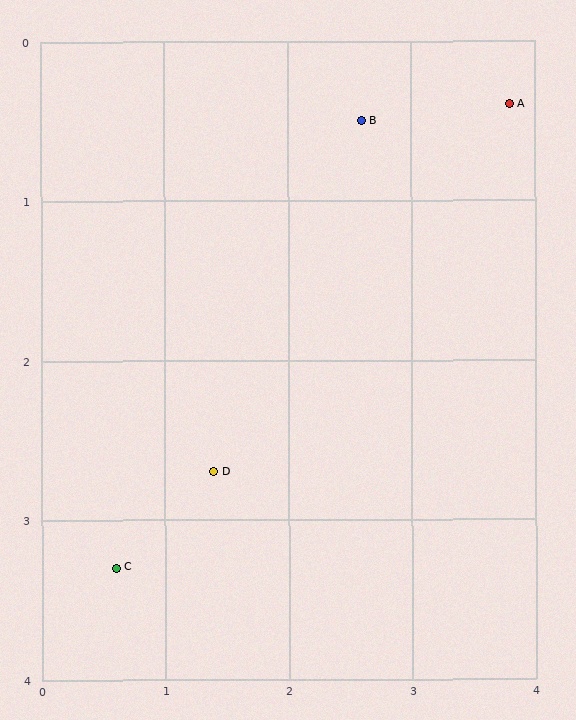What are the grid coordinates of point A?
Point A is at approximately (3.8, 0.4).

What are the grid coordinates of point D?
Point D is at approximately (1.4, 2.7).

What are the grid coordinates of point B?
Point B is at approximately (2.6, 0.5).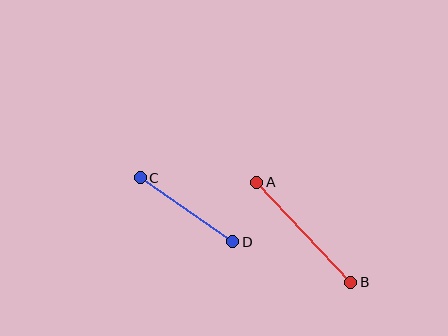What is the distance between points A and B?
The distance is approximately 137 pixels.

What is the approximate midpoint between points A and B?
The midpoint is at approximately (304, 232) pixels.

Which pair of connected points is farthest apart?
Points A and B are farthest apart.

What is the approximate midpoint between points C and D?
The midpoint is at approximately (186, 210) pixels.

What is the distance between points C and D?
The distance is approximately 113 pixels.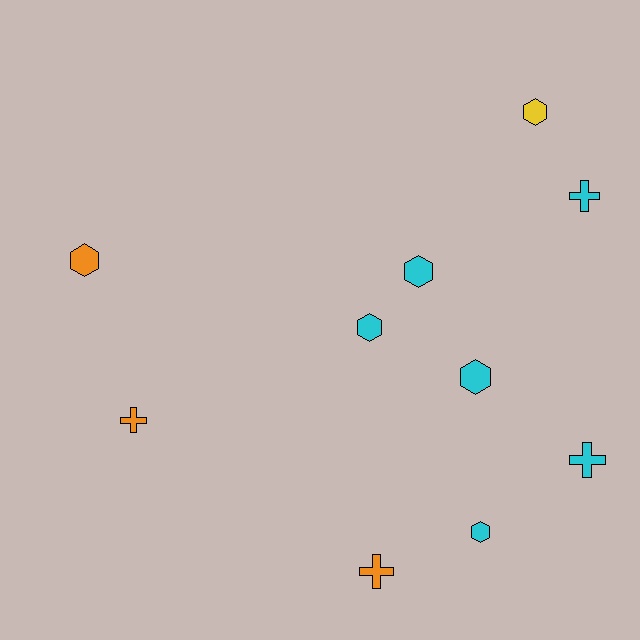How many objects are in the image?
There are 10 objects.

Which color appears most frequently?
Cyan, with 6 objects.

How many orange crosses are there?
There are 2 orange crosses.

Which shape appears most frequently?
Hexagon, with 6 objects.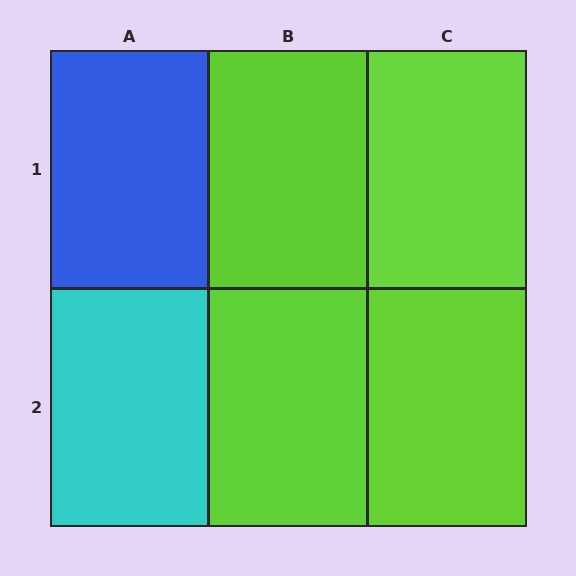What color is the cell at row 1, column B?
Lime.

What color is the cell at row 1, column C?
Lime.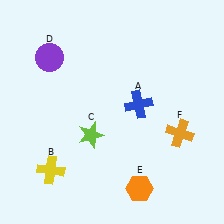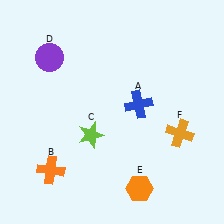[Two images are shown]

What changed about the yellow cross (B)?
In Image 1, B is yellow. In Image 2, it changed to orange.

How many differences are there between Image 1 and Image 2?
There is 1 difference between the two images.